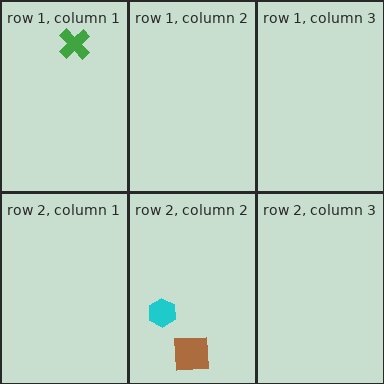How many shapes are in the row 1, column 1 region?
1.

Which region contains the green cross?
The row 1, column 1 region.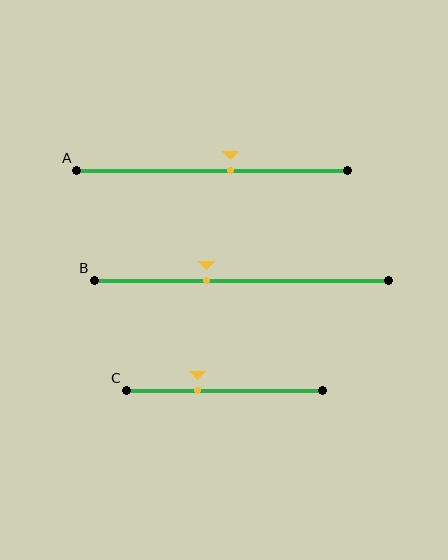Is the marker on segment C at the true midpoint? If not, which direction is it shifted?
No, the marker on segment C is shifted to the left by about 14% of the segment length.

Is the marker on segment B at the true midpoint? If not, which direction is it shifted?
No, the marker on segment B is shifted to the left by about 12% of the segment length.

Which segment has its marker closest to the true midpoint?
Segment A has its marker closest to the true midpoint.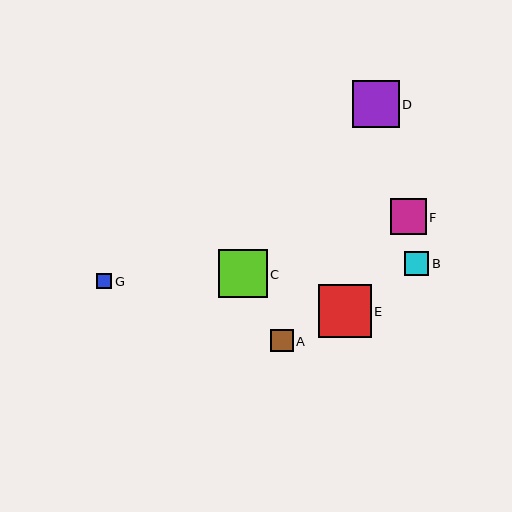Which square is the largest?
Square E is the largest with a size of approximately 53 pixels.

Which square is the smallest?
Square G is the smallest with a size of approximately 15 pixels.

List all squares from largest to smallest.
From largest to smallest: E, C, D, F, B, A, G.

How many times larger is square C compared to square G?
Square C is approximately 3.2 times the size of square G.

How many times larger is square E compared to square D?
Square E is approximately 1.1 times the size of square D.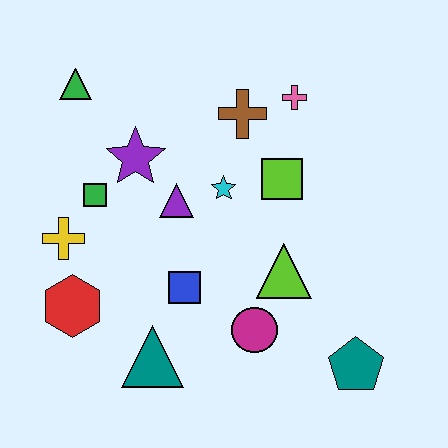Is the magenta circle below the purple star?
Yes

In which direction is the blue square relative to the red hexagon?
The blue square is to the right of the red hexagon.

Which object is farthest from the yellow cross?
The teal pentagon is farthest from the yellow cross.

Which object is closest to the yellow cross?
The green square is closest to the yellow cross.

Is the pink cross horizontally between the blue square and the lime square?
No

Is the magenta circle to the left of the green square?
No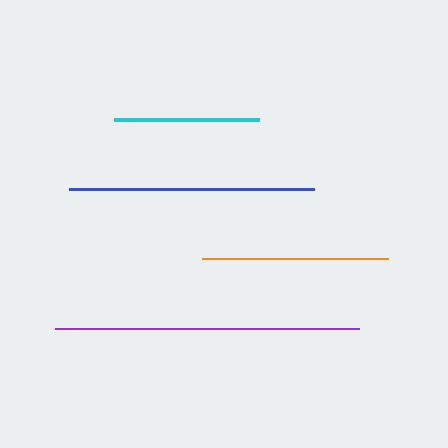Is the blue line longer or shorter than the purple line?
The purple line is longer than the blue line.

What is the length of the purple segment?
The purple segment is approximately 304 pixels long.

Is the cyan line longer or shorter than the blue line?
The blue line is longer than the cyan line.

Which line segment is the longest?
The purple line is the longest at approximately 304 pixels.